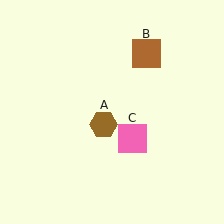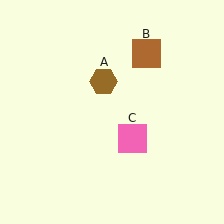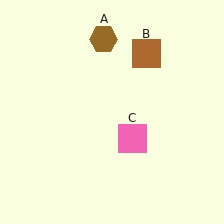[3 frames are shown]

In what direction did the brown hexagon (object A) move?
The brown hexagon (object A) moved up.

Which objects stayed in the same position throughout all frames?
Brown square (object B) and pink square (object C) remained stationary.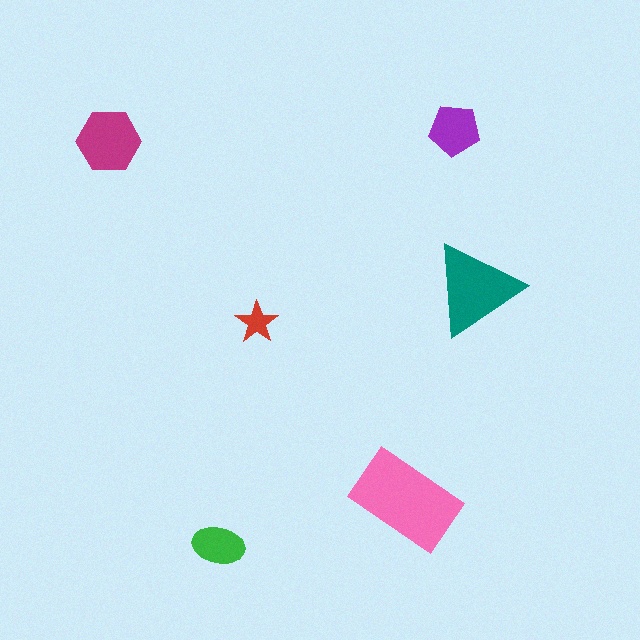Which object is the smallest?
The red star.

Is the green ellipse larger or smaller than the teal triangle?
Smaller.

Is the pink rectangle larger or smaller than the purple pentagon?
Larger.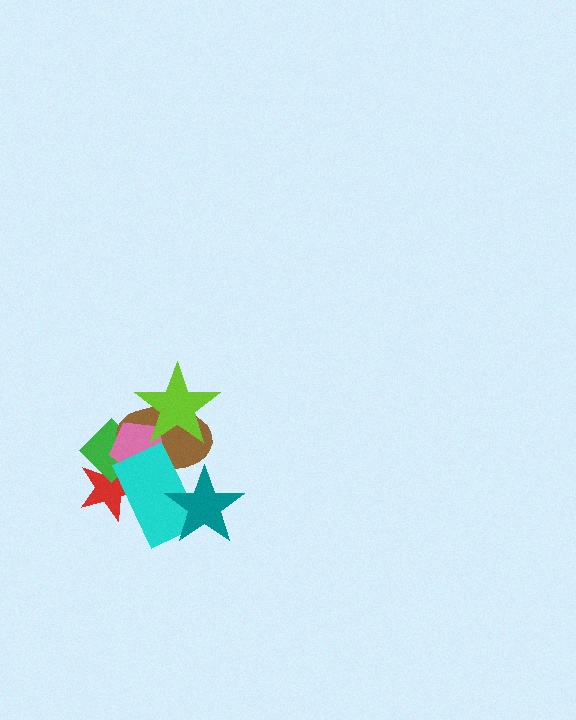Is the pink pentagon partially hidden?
Yes, it is partially covered by another shape.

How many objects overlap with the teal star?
2 objects overlap with the teal star.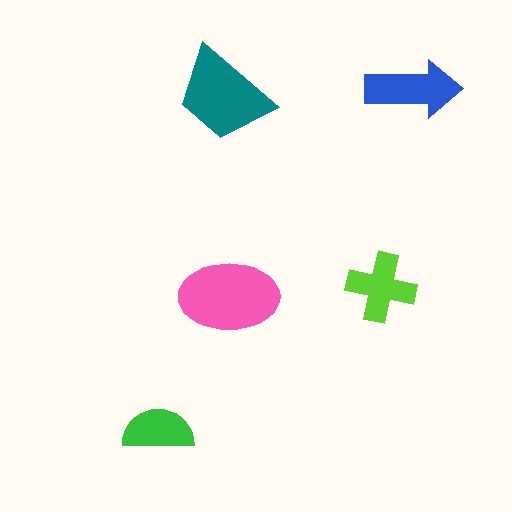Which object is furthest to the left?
The green semicircle is leftmost.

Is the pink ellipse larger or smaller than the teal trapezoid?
Larger.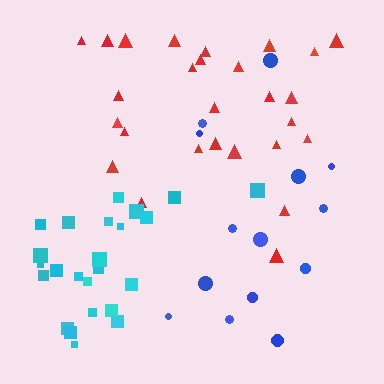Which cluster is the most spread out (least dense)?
Blue.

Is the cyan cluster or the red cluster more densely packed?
Cyan.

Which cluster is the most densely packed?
Cyan.